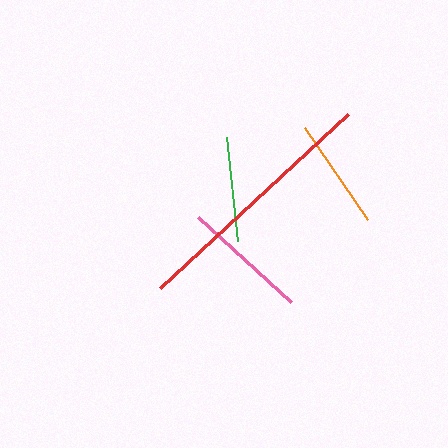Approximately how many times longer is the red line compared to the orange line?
The red line is approximately 2.3 times the length of the orange line.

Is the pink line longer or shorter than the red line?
The red line is longer than the pink line.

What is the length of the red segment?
The red segment is approximately 256 pixels long.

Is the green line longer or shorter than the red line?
The red line is longer than the green line.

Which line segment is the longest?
The red line is the longest at approximately 256 pixels.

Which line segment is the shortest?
The green line is the shortest at approximately 104 pixels.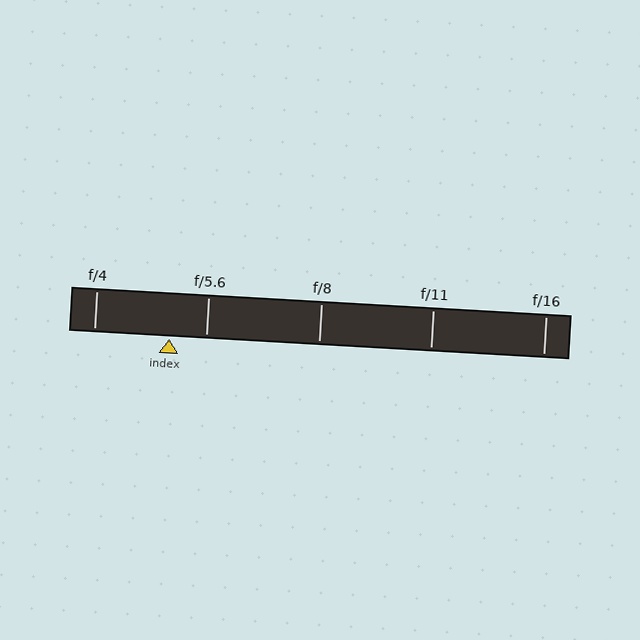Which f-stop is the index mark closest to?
The index mark is closest to f/5.6.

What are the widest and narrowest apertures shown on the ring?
The widest aperture shown is f/4 and the narrowest is f/16.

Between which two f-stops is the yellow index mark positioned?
The index mark is between f/4 and f/5.6.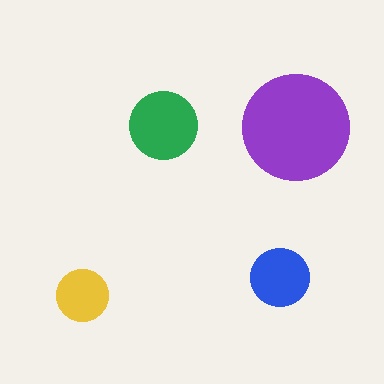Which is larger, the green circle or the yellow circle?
The green one.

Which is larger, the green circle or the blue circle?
The green one.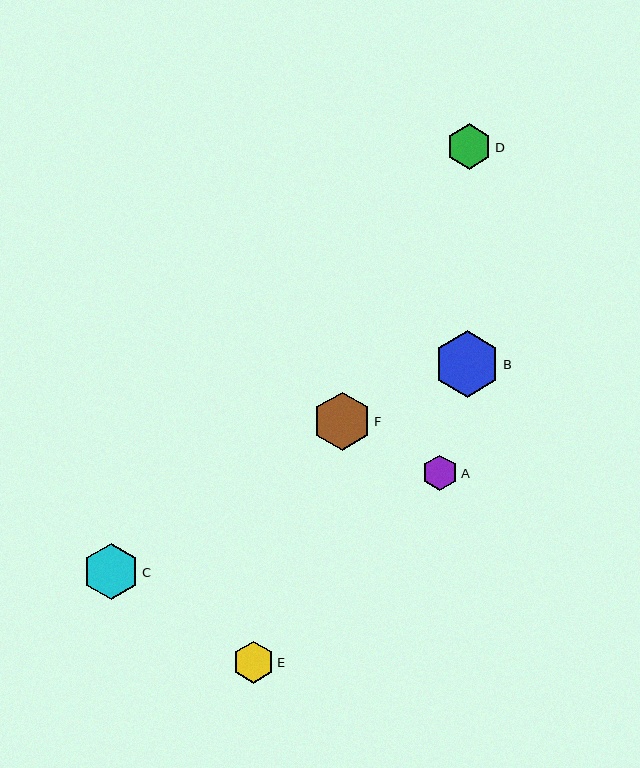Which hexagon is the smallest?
Hexagon A is the smallest with a size of approximately 36 pixels.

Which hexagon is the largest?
Hexagon B is the largest with a size of approximately 67 pixels.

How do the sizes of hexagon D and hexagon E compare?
Hexagon D and hexagon E are approximately the same size.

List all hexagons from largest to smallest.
From largest to smallest: B, F, C, D, E, A.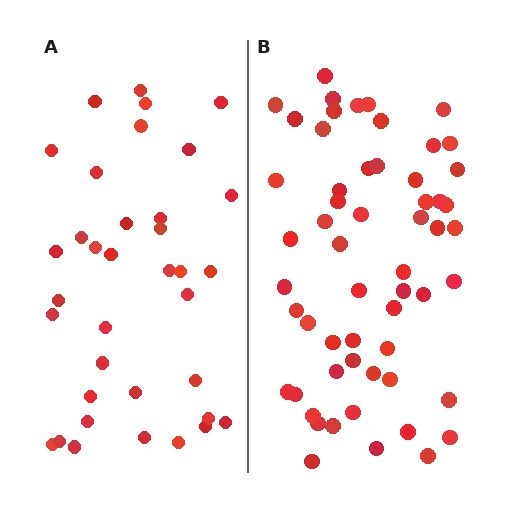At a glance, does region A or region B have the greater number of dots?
Region B (the right region) has more dots.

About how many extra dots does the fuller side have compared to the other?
Region B has approximately 20 more dots than region A.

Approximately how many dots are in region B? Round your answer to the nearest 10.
About 60 dots. (The exact count is 57, which rounds to 60.)